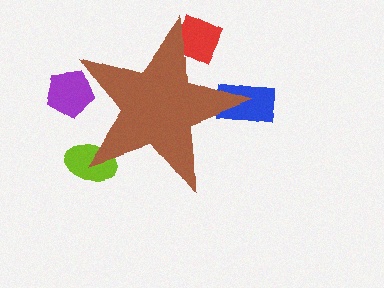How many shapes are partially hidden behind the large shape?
4 shapes are partially hidden.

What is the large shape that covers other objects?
A brown star.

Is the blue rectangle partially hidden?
Yes, the blue rectangle is partially hidden behind the brown star.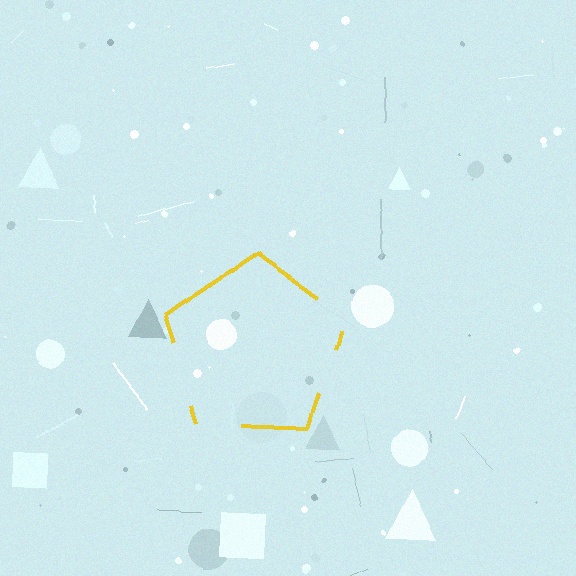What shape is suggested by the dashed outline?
The dashed outline suggests a pentagon.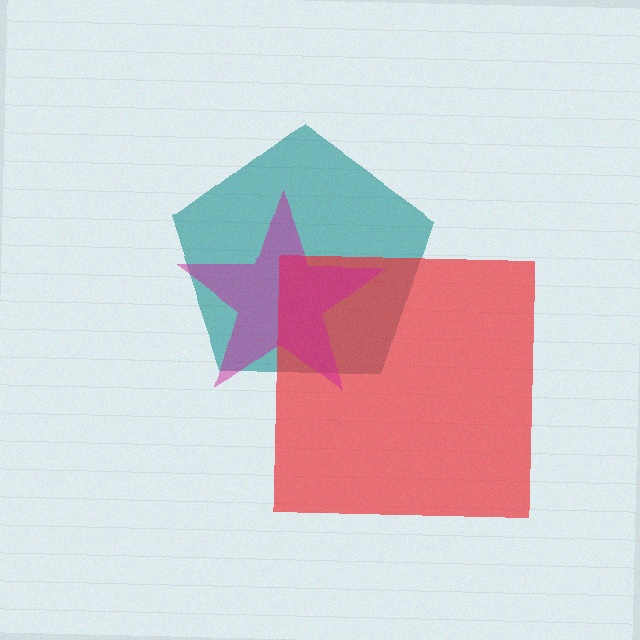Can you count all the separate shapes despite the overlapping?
Yes, there are 3 separate shapes.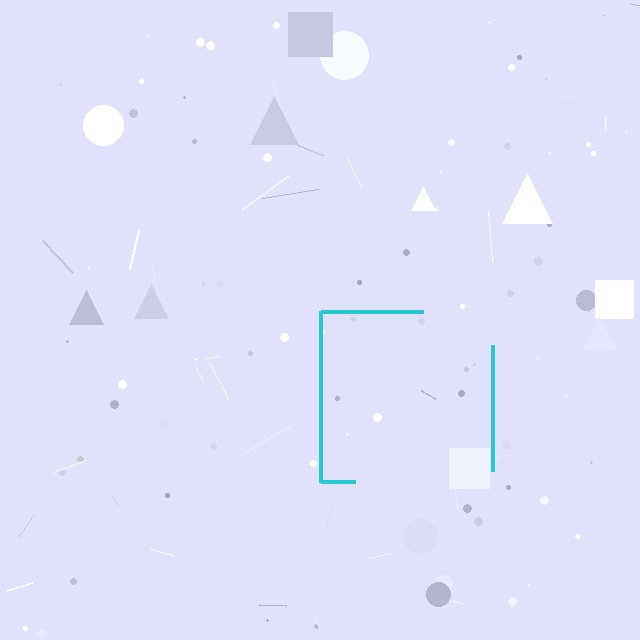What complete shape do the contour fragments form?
The contour fragments form a square.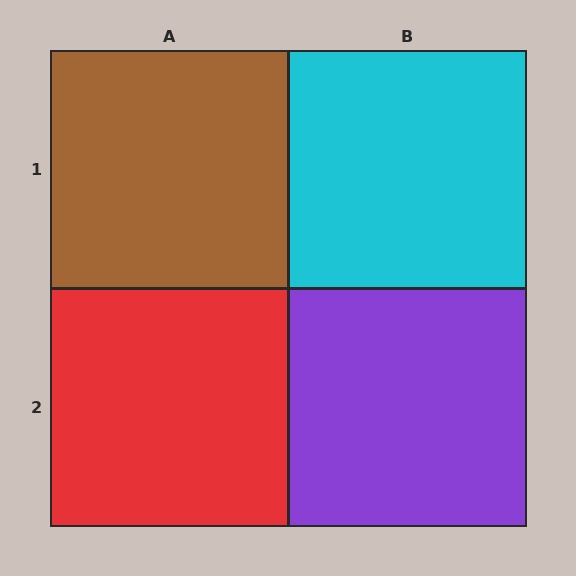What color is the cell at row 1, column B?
Cyan.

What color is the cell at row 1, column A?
Brown.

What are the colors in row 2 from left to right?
Red, purple.